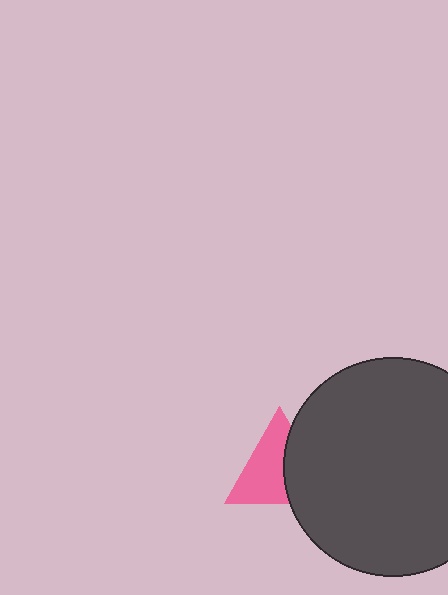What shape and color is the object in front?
The object in front is a dark gray circle.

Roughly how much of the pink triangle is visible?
About half of it is visible (roughly 60%).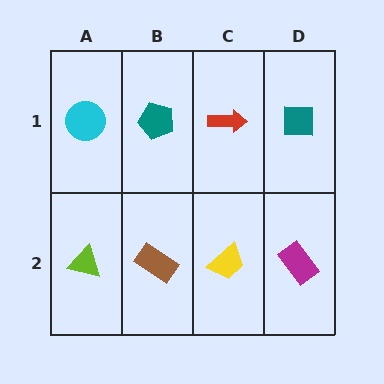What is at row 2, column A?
A lime triangle.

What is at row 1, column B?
A teal pentagon.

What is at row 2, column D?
A magenta rectangle.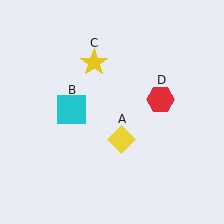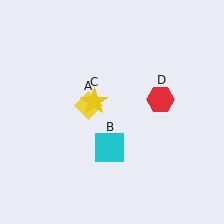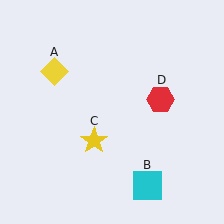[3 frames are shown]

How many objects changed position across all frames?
3 objects changed position: yellow diamond (object A), cyan square (object B), yellow star (object C).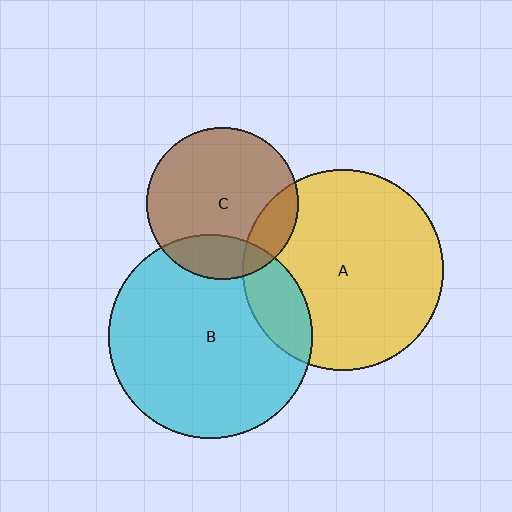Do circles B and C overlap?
Yes.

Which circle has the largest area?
Circle B (cyan).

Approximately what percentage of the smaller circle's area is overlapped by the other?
Approximately 20%.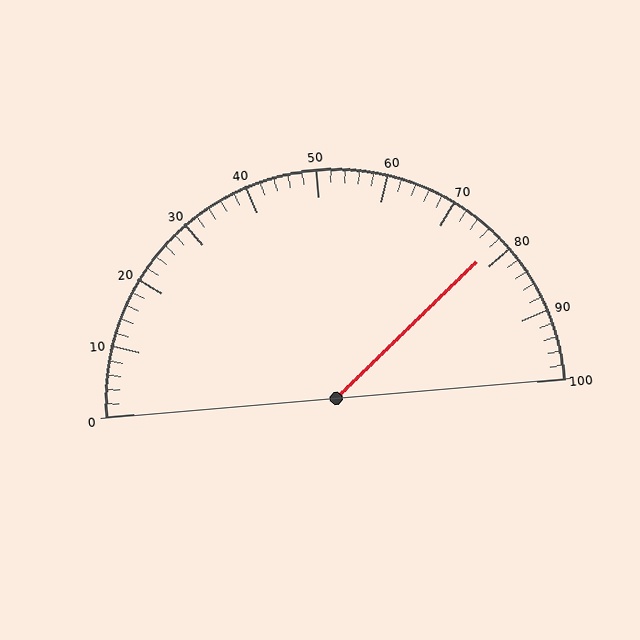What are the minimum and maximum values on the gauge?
The gauge ranges from 0 to 100.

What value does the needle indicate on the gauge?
The needle indicates approximately 78.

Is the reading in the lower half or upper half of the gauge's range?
The reading is in the upper half of the range (0 to 100).